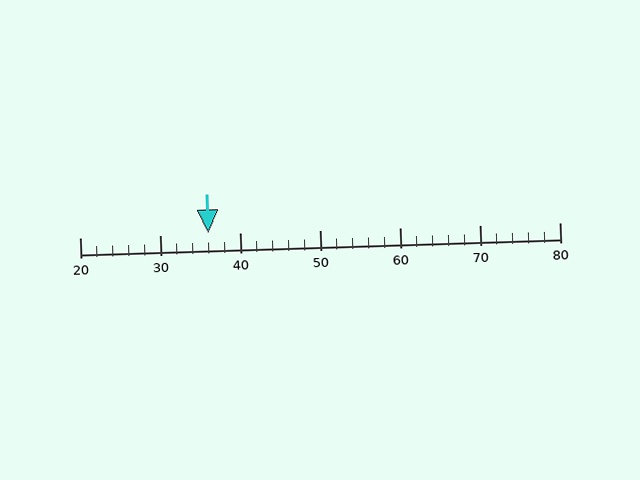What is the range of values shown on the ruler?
The ruler shows values from 20 to 80.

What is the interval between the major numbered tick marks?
The major tick marks are spaced 10 units apart.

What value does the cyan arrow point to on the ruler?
The cyan arrow points to approximately 36.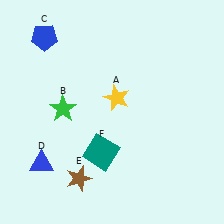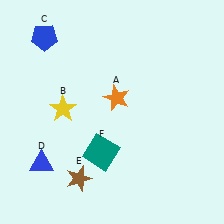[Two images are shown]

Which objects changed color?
A changed from yellow to orange. B changed from green to yellow.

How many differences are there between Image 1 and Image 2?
There are 2 differences between the two images.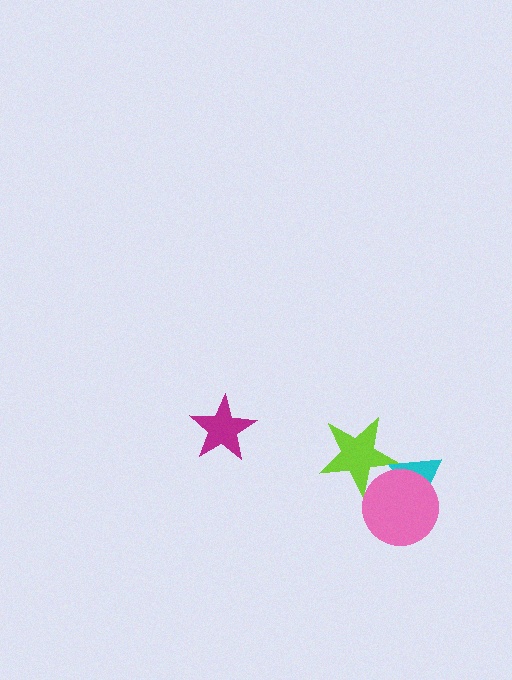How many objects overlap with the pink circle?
2 objects overlap with the pink circle.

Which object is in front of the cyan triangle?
The pink circle is in front of the cyan triangle.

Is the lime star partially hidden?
Yes, it is partially covered by another shape.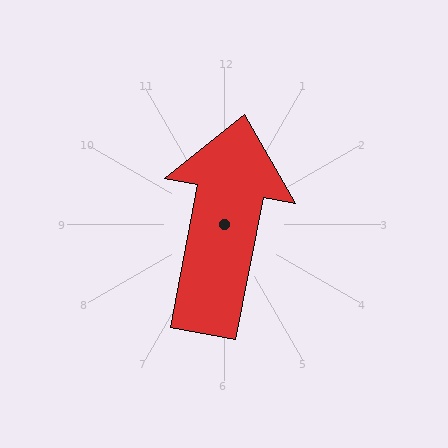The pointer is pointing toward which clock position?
Roughly 12 o'clock.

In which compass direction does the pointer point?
North.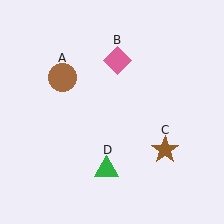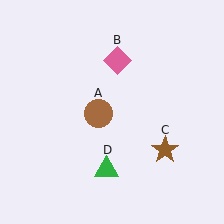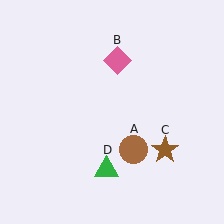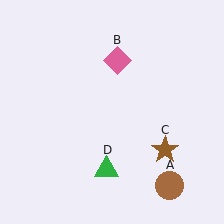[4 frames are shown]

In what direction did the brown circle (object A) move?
The brown circle (object A) moved down and to the right.